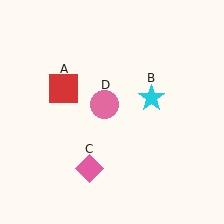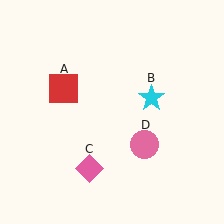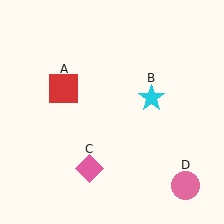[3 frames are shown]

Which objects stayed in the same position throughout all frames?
Red square (object A) and cyan star (object B) and pink diamond (object C) remained stationary.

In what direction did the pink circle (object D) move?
The pink circle (object D) moved down and to the right.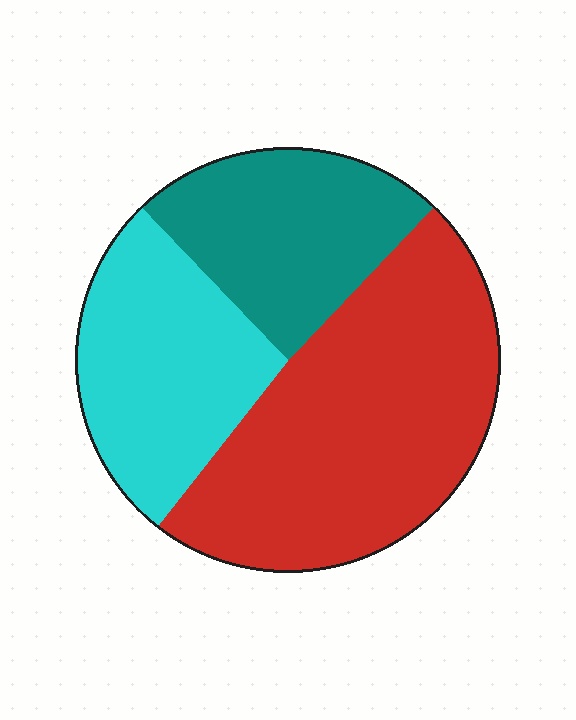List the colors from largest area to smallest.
From largest to smallest: red, cyan, teal.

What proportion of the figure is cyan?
Cyan covers about 25% of the figure.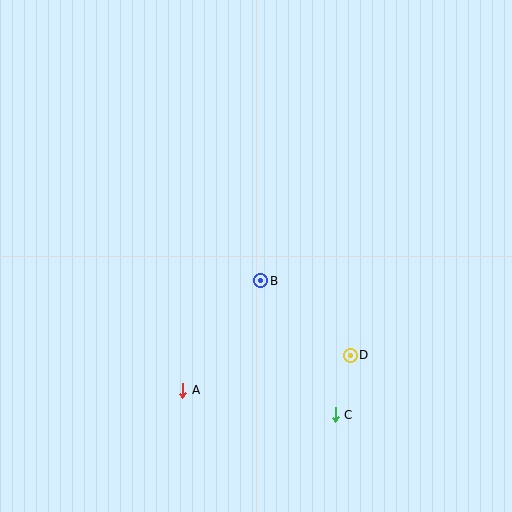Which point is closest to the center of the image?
Point B at (261, 281) is closest to the center.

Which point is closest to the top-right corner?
Point B is closest to the top-right corner.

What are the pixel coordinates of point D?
Point D is at (350, 355).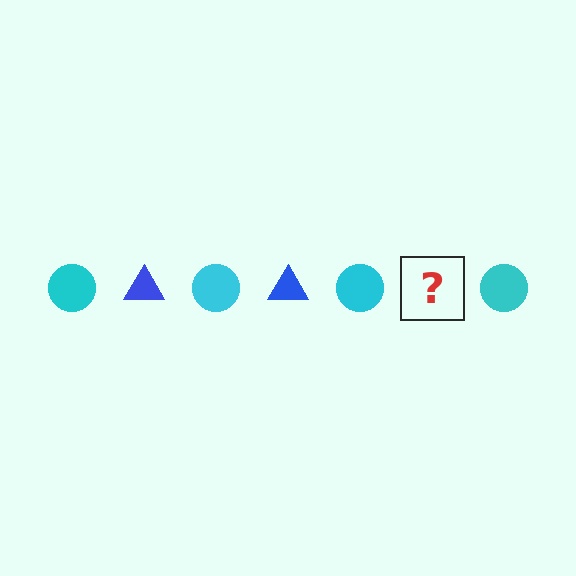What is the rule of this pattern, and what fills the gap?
The rule is that the pattern alternates between cyan circle and blue triangle. The gap should be filled with a blue triangle.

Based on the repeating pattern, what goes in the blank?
The blank should be a blue triangle.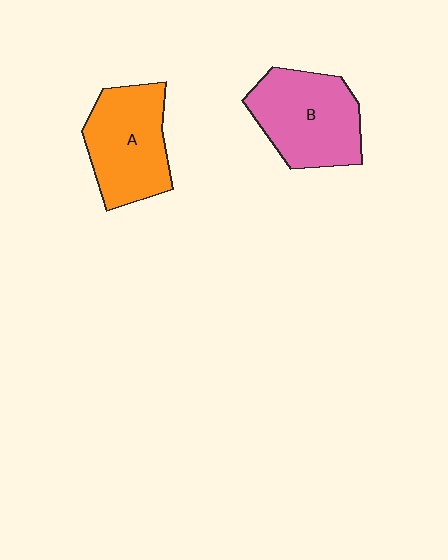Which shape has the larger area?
Shape B (pink).